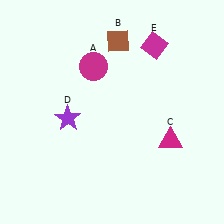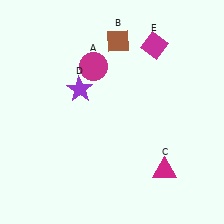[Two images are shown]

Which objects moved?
The objects that moved are: the magenta triangle (C), the purple star (D).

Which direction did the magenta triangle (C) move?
The magenta triangle (C) moved down.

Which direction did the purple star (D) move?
The purple star (D) moved up.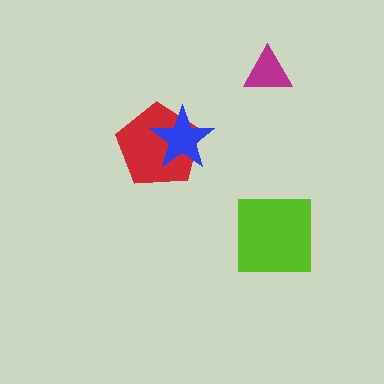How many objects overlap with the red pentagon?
1 object overlaps with the red pentagon.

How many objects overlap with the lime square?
0 objects overlap with the lime square.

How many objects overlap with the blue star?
1 object overlaps with the blue star.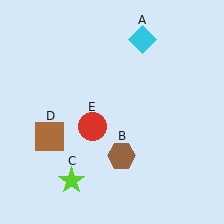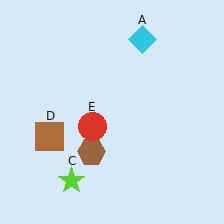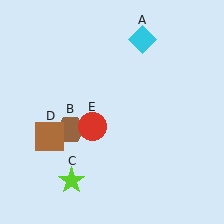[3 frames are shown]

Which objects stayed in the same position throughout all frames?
Cyan diamond (object A) and lime star (object C) and brown square (object D) and red circle (object E) remained stationary.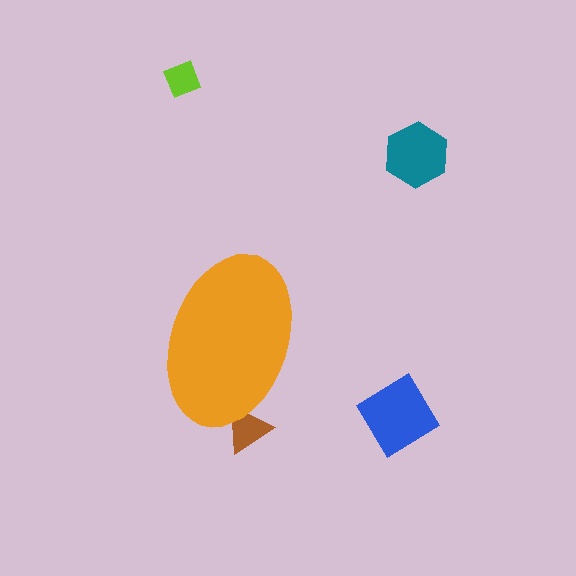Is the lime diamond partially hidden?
No, the lime diamond is fully visible.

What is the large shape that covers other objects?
An orange ellipse.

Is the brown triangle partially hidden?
Yes, the brown triangle is partially hidden behind the orange ellipse.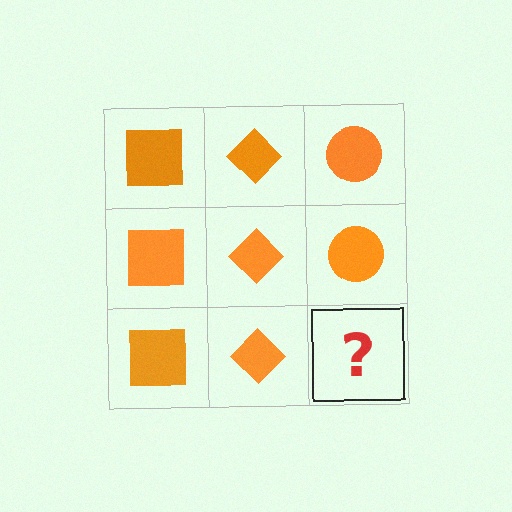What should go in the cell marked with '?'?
The missing cell should contain an orange circle.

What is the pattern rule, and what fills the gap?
The rule is that each column has a consistent shape. The gap should be filled with an orange circle.